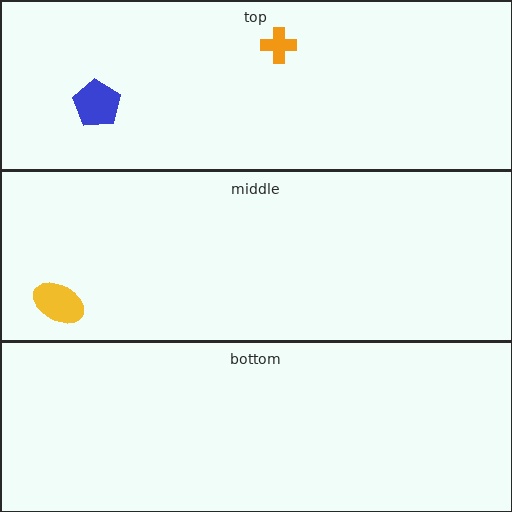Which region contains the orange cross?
The top region.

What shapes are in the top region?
The blue pentagon, the orange cross.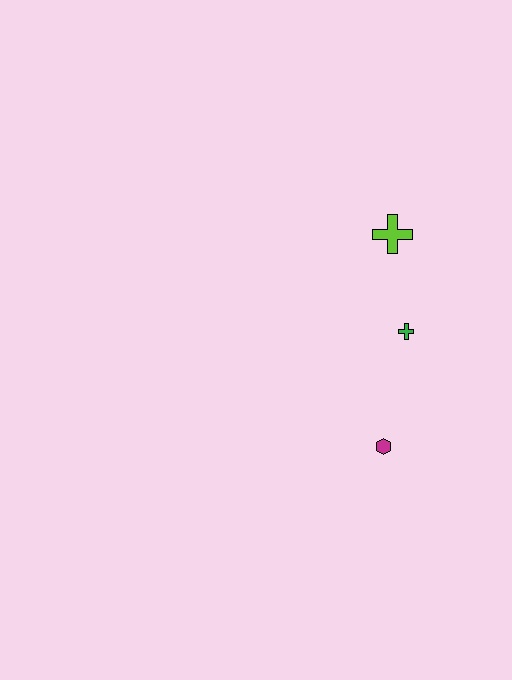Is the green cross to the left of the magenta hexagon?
No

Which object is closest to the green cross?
The lime cross is closest to the green cross.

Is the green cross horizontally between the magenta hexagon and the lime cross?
No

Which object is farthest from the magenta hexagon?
The lime cross is farthest from the magenta hexagon.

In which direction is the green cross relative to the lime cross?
The green cross is below the lime cross.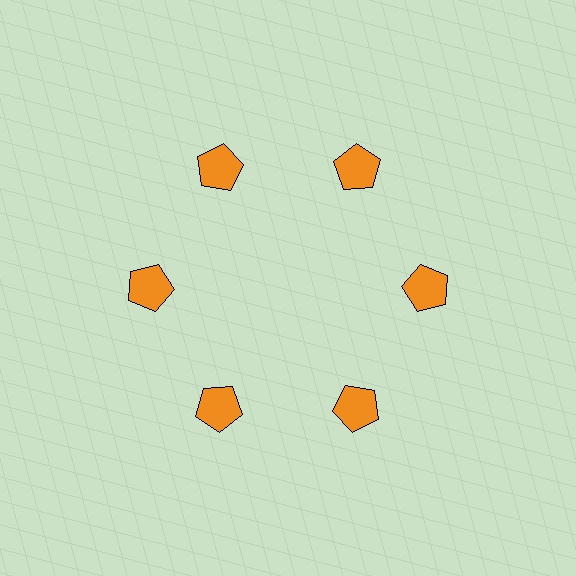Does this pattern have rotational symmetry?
Yes, this pattern has 6-fold rotational symmetry. It looks the same after rotating 60 degrees around the center.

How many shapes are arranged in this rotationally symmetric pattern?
There are 6 shapes, arranged in 6 groups of 1.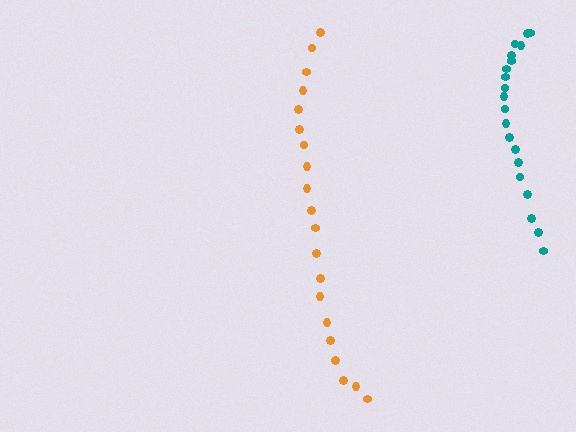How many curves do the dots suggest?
There are 2 distinct paths.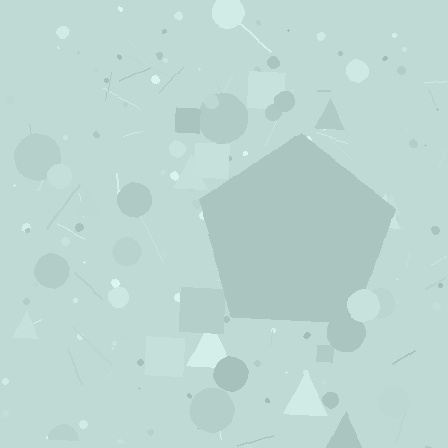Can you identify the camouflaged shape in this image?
The camouflaged shape is a pentagon.